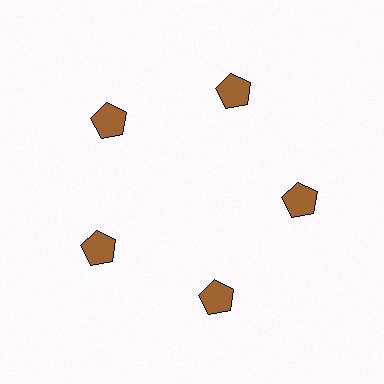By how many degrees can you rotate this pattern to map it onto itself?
The pattern maps onto itself every 72 degrees of rotation.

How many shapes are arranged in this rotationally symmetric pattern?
There are 5 shapes, arranged in 5 groups of 1.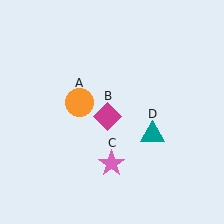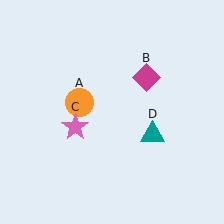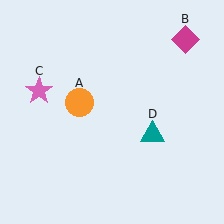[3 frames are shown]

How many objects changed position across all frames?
2 objects changed position: magenta diamond (object B), pink star (object C).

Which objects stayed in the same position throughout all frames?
Orange circle (object A) and teal triangle (object D) remained stationary.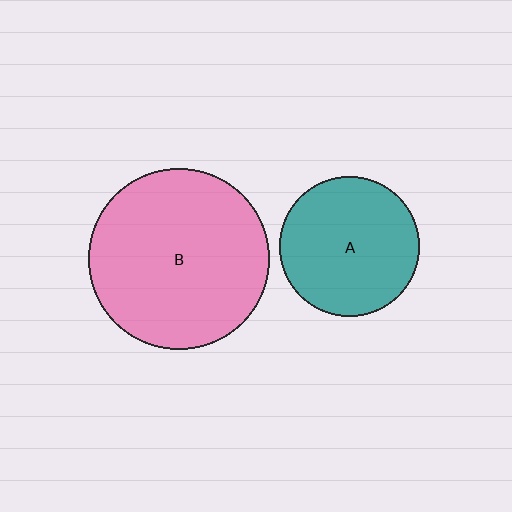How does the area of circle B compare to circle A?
Approximately 1.7 times.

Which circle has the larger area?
Circle B (pink).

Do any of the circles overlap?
No, none of the circles overlap.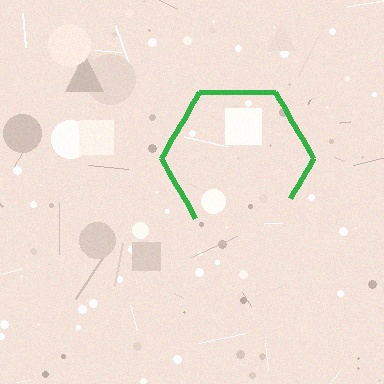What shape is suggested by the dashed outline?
The dashed outline suggests a hexagon.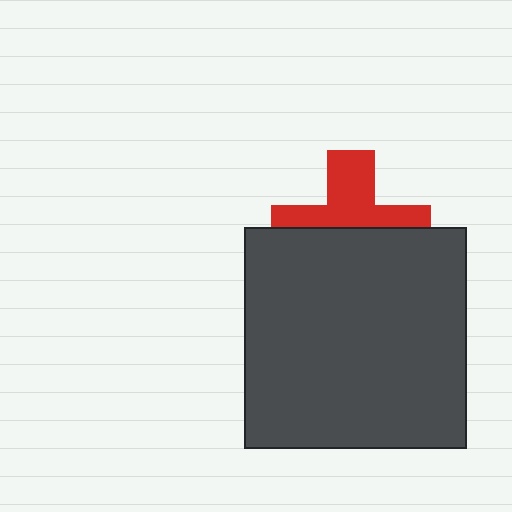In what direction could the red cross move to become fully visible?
The red cross could move up. That would shift it out from behind the dark gray rectangle entirely.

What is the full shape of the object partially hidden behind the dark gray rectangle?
The partially hidden object is a red cross.